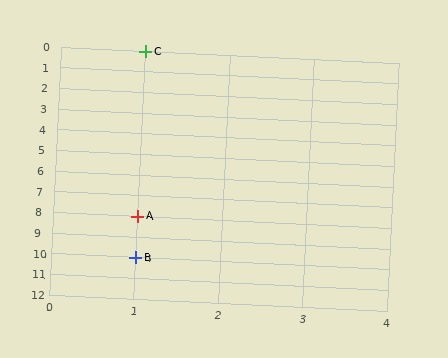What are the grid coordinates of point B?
Point B is at grid coordinates (1, 10).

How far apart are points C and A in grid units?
Points C and A are 8 rows apart.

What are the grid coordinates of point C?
Point C is at grid coordinates (1, 0).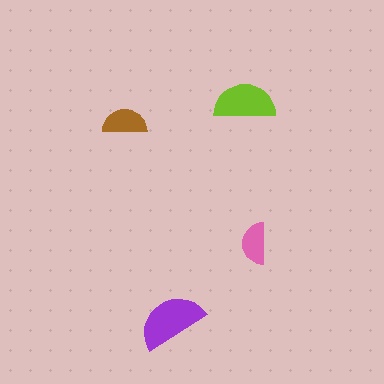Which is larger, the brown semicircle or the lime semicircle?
The lime one.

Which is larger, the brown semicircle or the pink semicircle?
The brown one.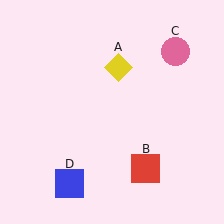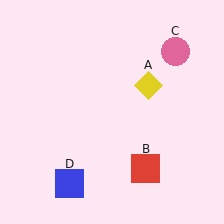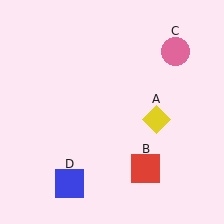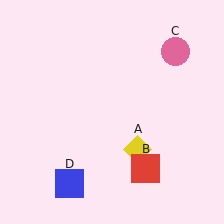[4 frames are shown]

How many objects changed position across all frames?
1 object changed position: yellow diamond (object A).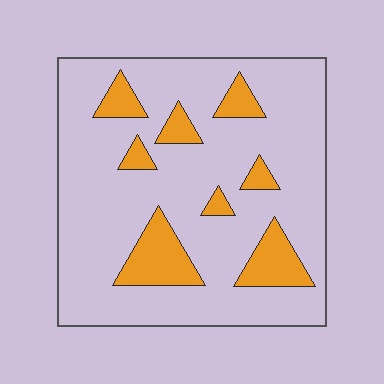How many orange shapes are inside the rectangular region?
8.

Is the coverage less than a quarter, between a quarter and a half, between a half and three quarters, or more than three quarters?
Less than a quarter.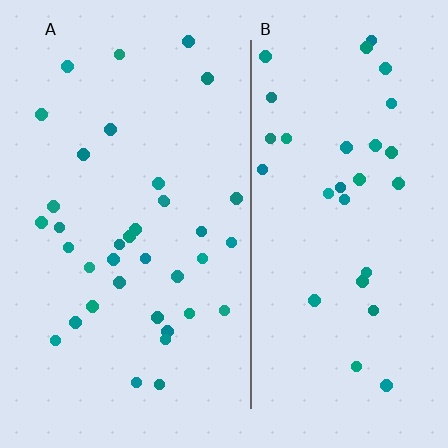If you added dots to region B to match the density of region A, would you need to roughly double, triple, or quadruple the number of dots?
Approximately double.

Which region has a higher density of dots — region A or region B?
A (the left).